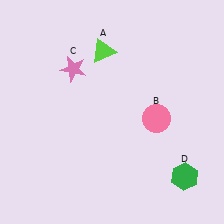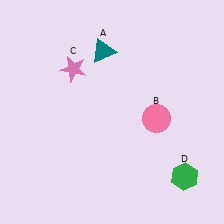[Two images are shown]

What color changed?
The triangle (A) changed from lime in Image 1 to teal in Image 2.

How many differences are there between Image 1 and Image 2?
There is 1 difference between the two images.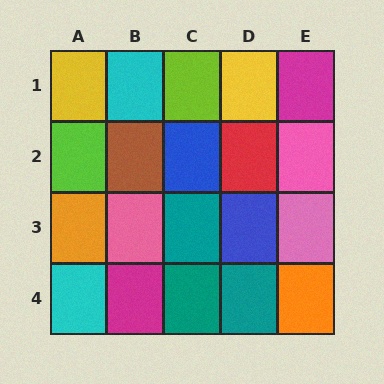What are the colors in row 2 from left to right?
Lime, brown, blue, red, pink.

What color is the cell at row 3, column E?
Pink.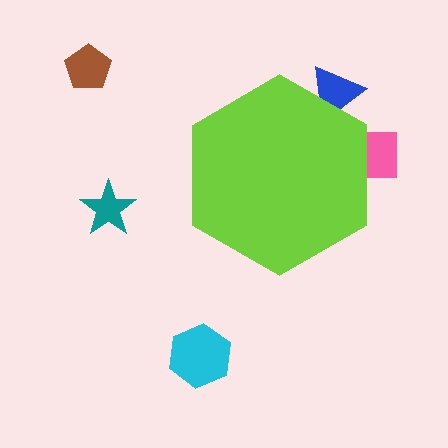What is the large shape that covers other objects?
A lime hexagon.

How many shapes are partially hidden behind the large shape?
2 shapes are partially hidden.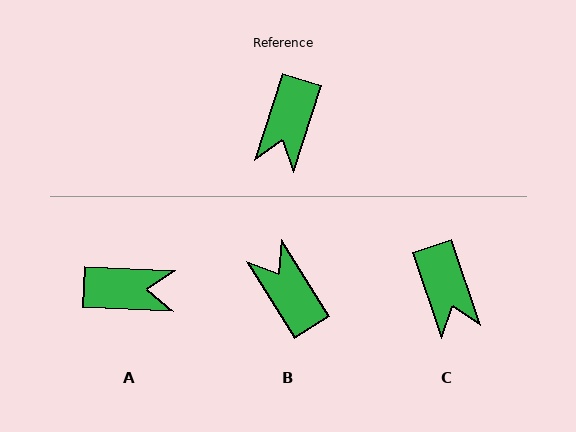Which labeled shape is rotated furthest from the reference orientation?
B, about 131 degrees away.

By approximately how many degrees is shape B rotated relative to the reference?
Approximately 131 degrees clockwise.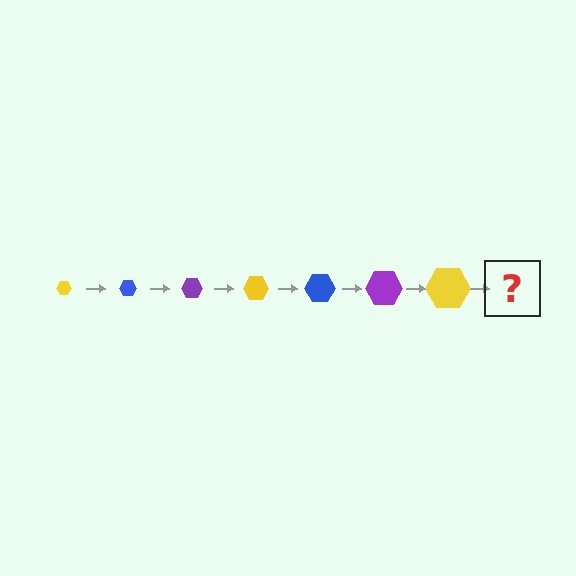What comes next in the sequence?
The next element should be a blue hexagon, larger than the previous one.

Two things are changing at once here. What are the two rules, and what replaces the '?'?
The two rules are that the hexagon grows larger each step and the color cycles through yellow, blue, and purple. The '?' should be a blue hexagon, larger than the previous one.